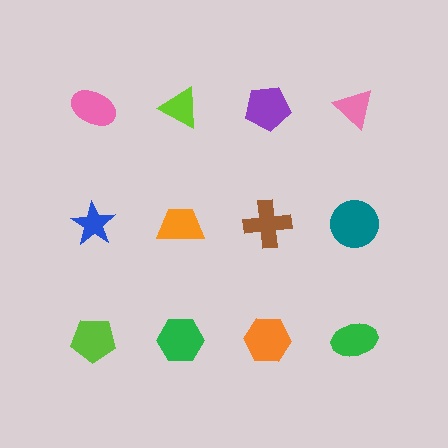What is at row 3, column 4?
A green ellipse.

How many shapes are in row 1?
4 shapes.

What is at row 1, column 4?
A pink triangle.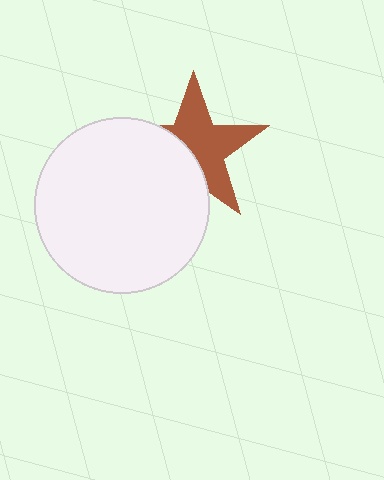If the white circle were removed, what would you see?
You would see the complete brown star.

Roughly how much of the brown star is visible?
About half of it is visible (roughly 59%).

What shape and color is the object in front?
The object in front is a white circle.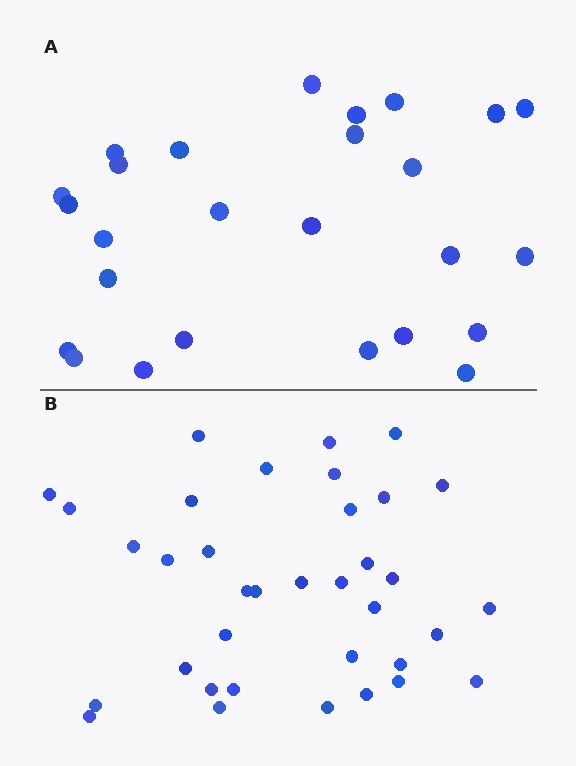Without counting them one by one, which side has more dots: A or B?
Region B (the bottom region) has more dots.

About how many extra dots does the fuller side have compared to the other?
Region B has roughly 10 or so more dots than region A.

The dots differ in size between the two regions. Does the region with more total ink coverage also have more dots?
No. Region A has more total ink coverage because its dots are larger, but region B actually contains more individual dots. Total area can be misleading — the number of items is what matters here.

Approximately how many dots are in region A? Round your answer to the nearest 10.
About 30 dots. (The exact count is 26, which rounds to 30.)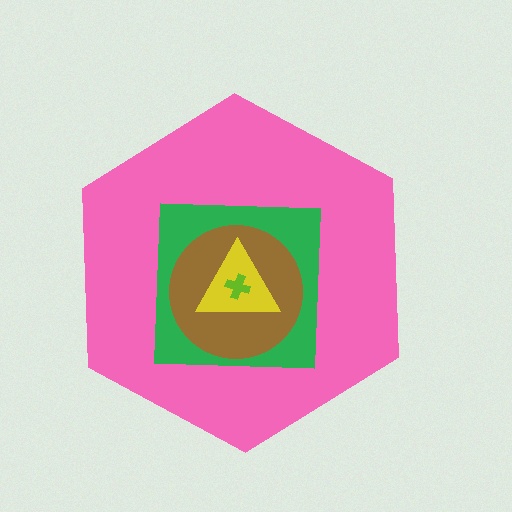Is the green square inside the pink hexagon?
Yes.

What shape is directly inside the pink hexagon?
The green square.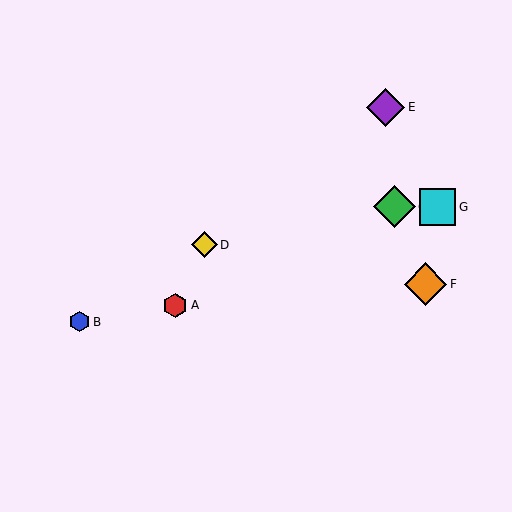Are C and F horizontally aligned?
No, C is at y≈207 and F is at y≈284.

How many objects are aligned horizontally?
2 objects (C, G) are aligned horizontally.